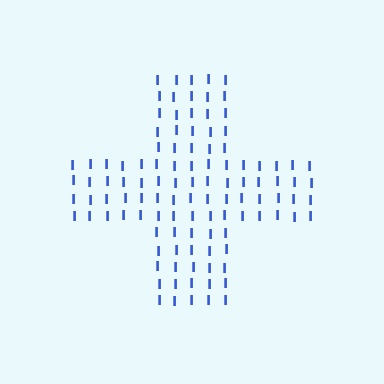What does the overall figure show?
The overall figure shows a cross.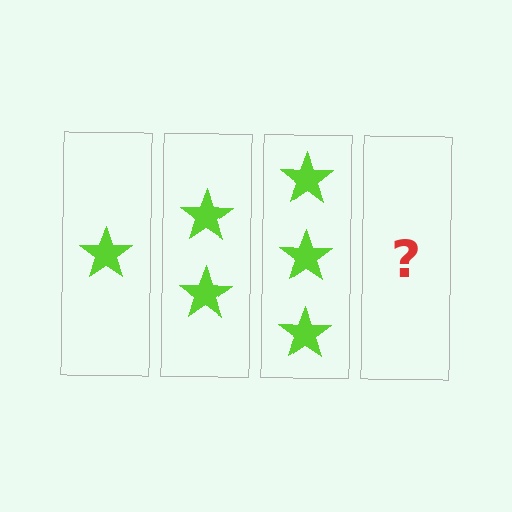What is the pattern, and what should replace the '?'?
The pattern is that each step adds one more star. The '?' should be 4 stars.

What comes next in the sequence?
The next element should be 4 stars.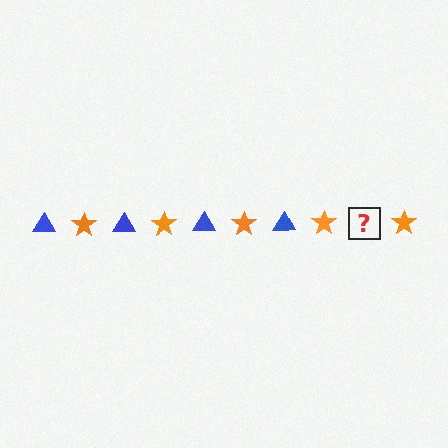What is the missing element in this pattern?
The missing element is a blue triangle.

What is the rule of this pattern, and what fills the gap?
The rule is that the pattern alternates between blue triangle and orange star. The gap should be filled with a blue triangle.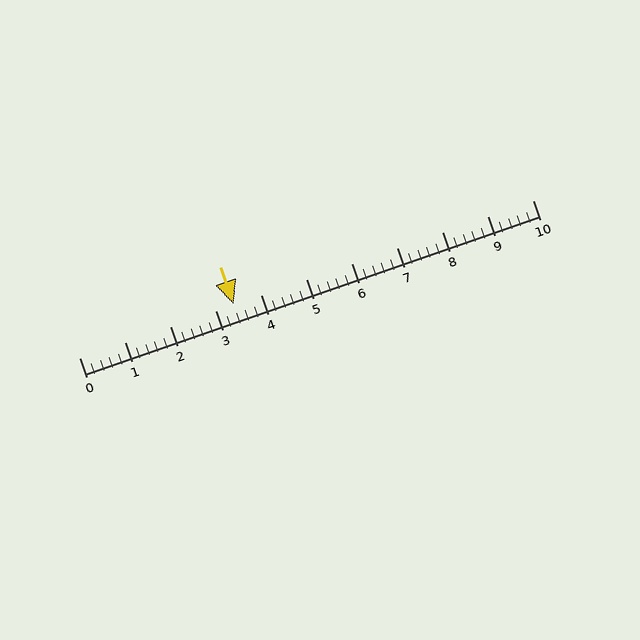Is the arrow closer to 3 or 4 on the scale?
The arrow is closer to 3.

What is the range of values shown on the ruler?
The ruler shows values from 0 to 10.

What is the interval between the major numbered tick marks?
The major tick marks are spaced 1 units apart.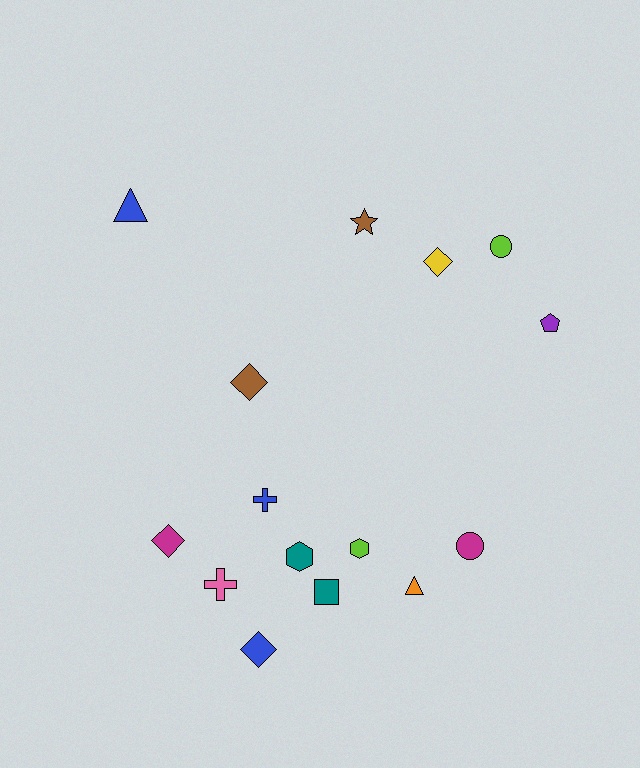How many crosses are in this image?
There are 2 crosses.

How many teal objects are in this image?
There are 2 teal objects.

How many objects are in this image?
There are 15 objects.